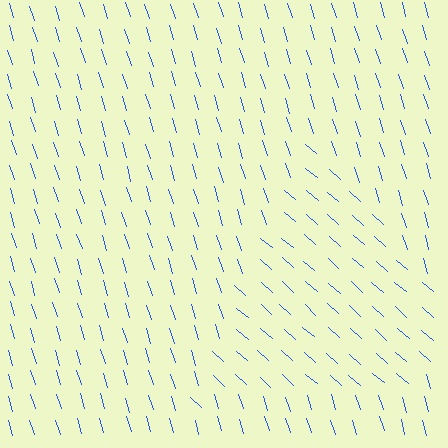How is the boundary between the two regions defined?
The boundary is defined purely by a change in line orientation (approximately 32 degrees difference). All lines are the same color and thickness.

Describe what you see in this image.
The image is filled with small blue line segments. A triangle region in the image has lines oriented differently from the surrounding lines, creating a visible texture boundary.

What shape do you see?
I see a triangle.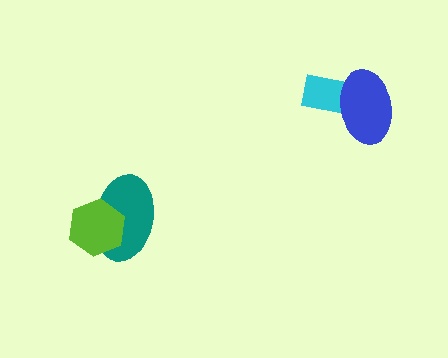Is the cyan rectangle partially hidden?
Yes, it is partially covered by another shape.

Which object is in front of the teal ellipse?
The lime hexagon is in front of the teal ellipse.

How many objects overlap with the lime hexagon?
1 object overlaps with the lime hexagon.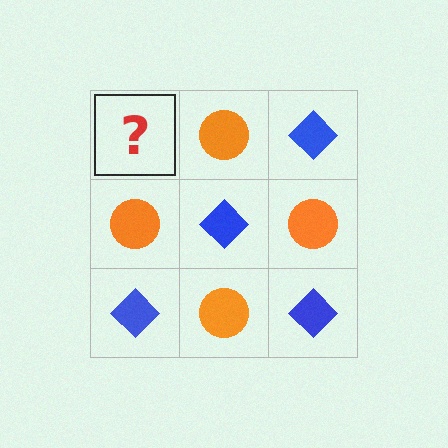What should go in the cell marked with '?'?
The missing cell should contain a blue diamond.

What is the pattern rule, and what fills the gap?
The rule is that it alternates blue diamond and orange circle in a checkerboard pattern. The gap should be filled with a blue diamond.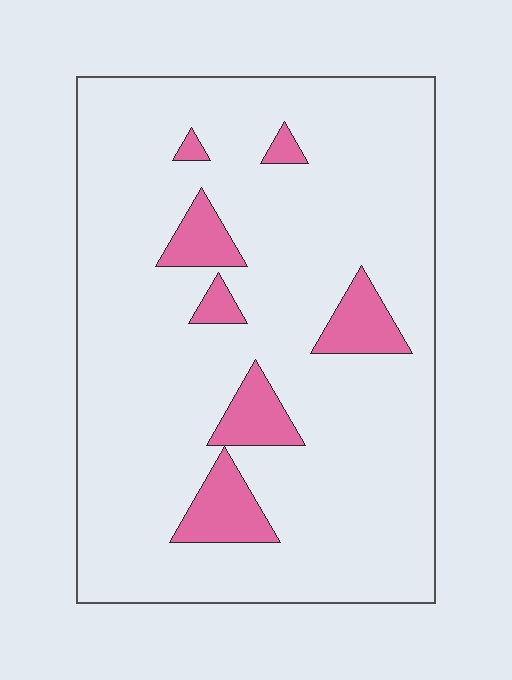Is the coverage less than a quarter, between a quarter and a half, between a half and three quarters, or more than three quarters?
Less than a quarter.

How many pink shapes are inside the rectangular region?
7.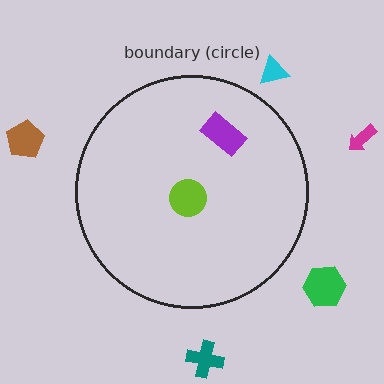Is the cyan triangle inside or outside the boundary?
Outside.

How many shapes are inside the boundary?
2 inside, 5 outside.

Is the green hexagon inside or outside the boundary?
Outside.